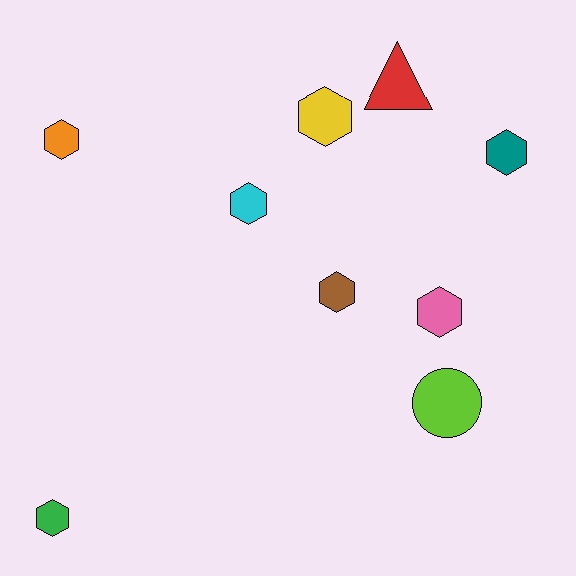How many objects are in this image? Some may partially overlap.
There are 9 objects.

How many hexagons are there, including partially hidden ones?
There are 7 hexagons.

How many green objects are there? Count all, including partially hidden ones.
There is 1 green object.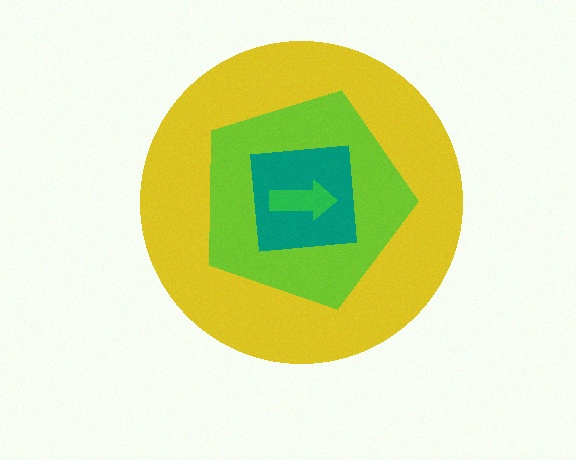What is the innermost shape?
The green arrow.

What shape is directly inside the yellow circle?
The lime pentagon.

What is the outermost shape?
The yellow circle.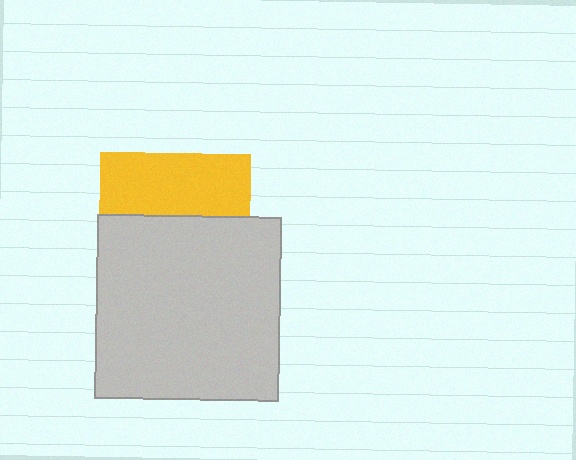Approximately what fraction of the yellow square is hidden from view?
Roughly 59% of the yellow square is hidden behind the light gray square.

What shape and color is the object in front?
The object in front is a light gray square.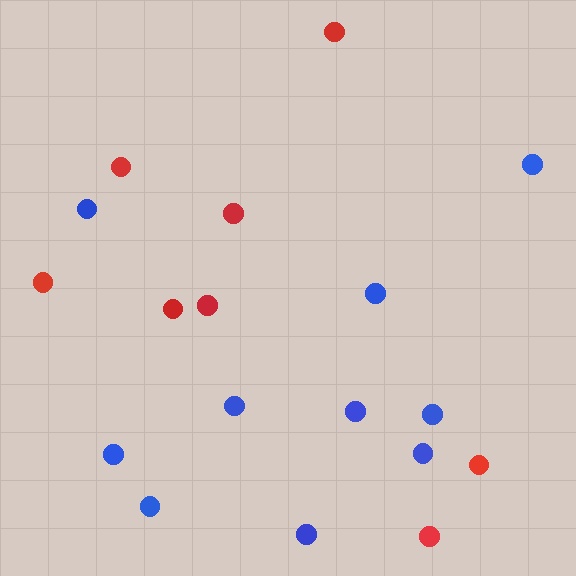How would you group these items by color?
There are 2 groups: one group of red circles (8) and one group of blue circles (10).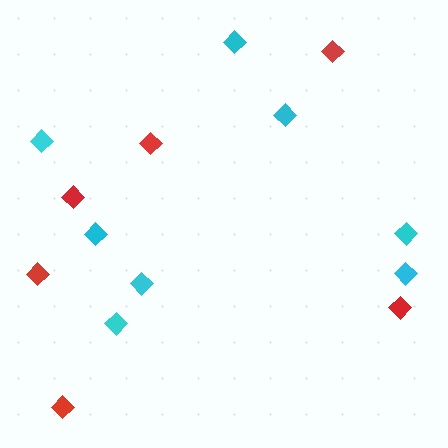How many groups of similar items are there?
There are 2 groups: one group of cyan diamonds (8) and one group of red diamonds (6).